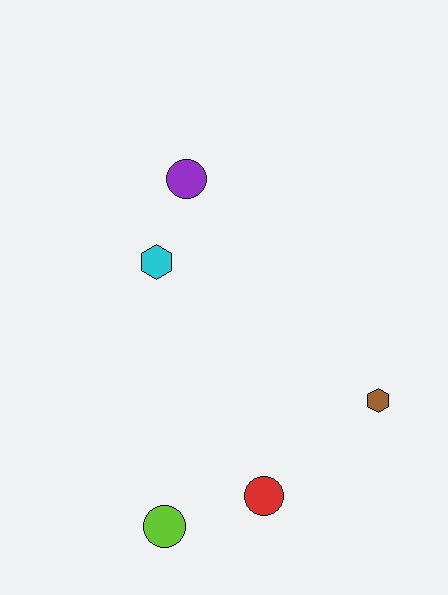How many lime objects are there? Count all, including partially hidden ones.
There is 1 lime object.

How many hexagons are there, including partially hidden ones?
There are 2 hexagons.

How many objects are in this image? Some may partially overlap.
There are 5 objects.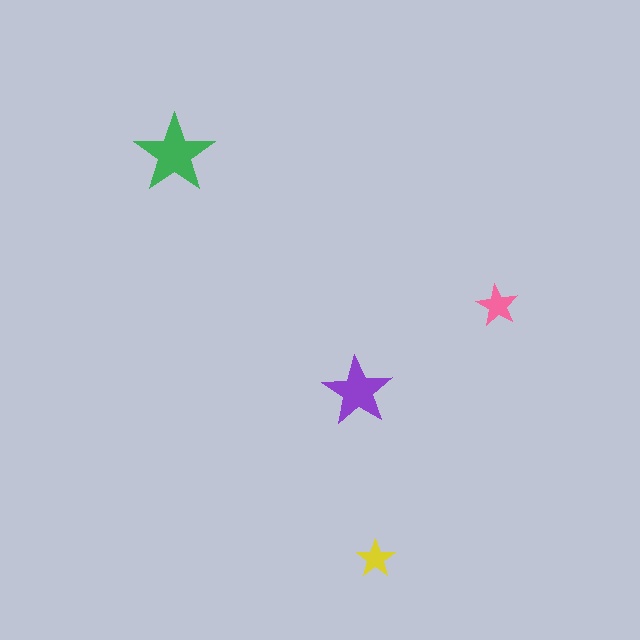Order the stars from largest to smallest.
the green one, the purple one, the pink one, the yellow one.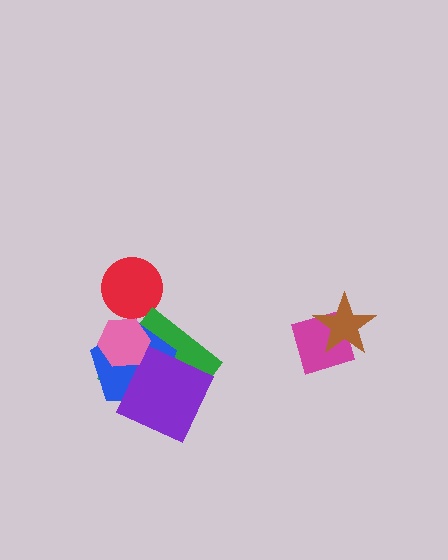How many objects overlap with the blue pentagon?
3 objects overlap with the blue pentagon.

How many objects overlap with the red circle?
0 objects overlap with the red circle.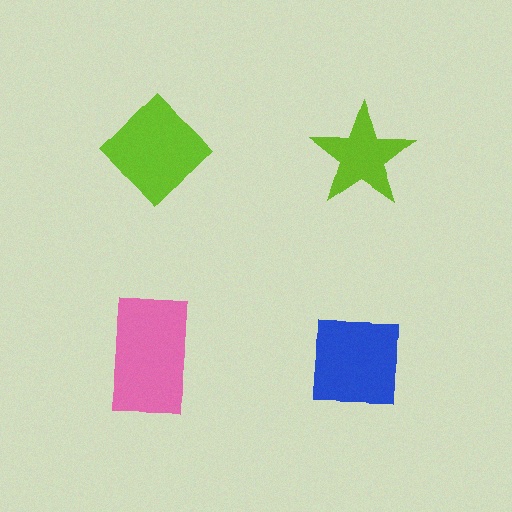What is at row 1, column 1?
A lime diamond.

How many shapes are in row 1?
2 shapes.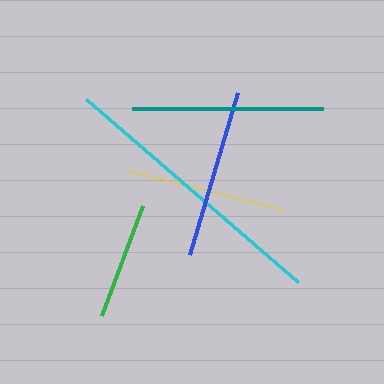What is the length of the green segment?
The green segment is approximately 118 pixels long.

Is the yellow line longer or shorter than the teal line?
The teal line is longer than the yellow line.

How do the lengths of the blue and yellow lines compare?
The blue and yellow lines are approximately the same length.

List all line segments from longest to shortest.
From longest to shortest: cyan, teal, blue, yellow, green.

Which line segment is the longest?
The cyan line is the longest at approximately 280 pixels.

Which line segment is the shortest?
The green line is the shortest at approximately 118 pixels.